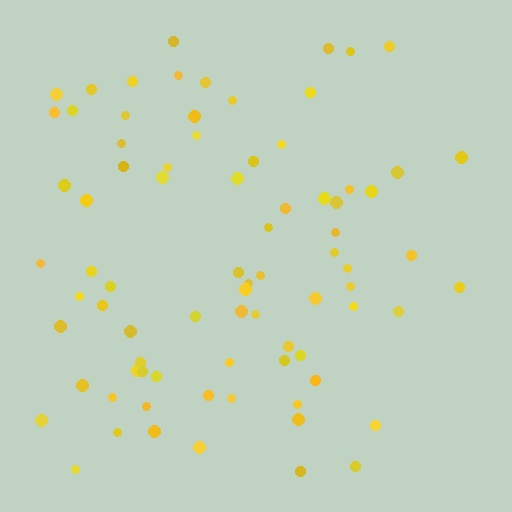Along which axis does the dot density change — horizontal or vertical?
Horizontal.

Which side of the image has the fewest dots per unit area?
The right.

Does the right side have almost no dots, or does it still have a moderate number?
Still a moderate number, just noticeably fewer than the left.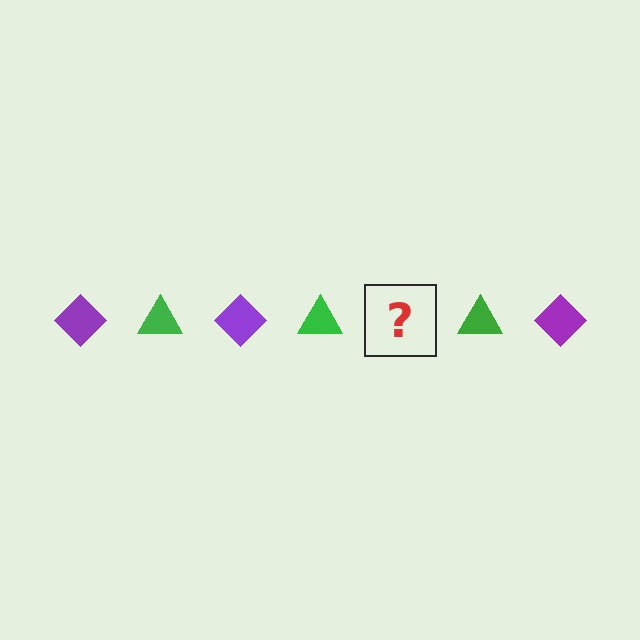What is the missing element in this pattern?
The missing element is a purple diamond.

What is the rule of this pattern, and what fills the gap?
The rule is that the pattern alternates between purple diamond and green triangle. The gap should be filled with a purple diamond.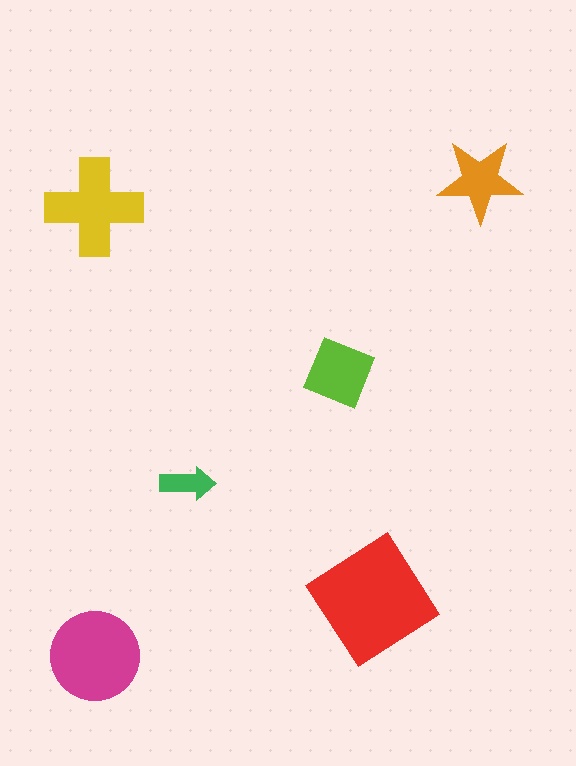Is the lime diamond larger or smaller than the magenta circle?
Smaller.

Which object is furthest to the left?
The yellow cross is leftmost.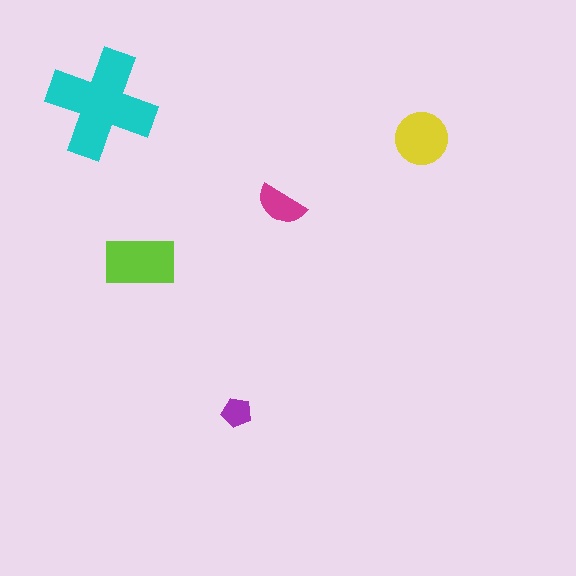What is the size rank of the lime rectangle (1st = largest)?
2nd.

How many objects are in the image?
There are 5 objects in the image.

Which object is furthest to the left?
The cyan cross is leftmost.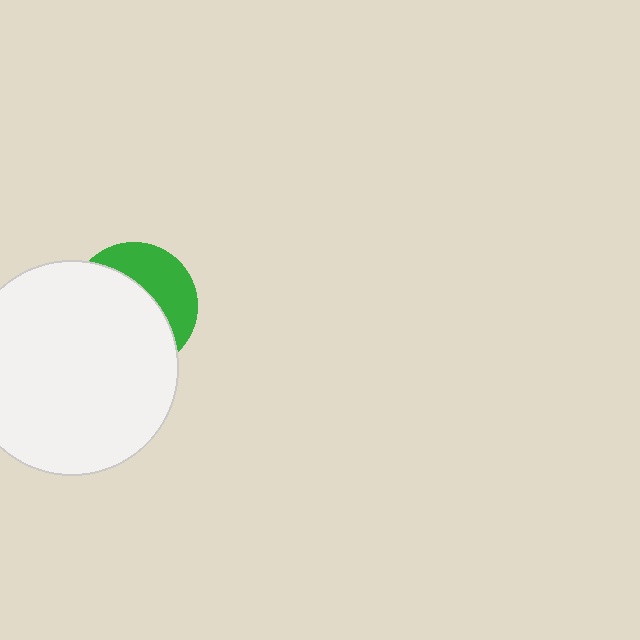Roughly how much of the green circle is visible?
A small part of it is visible (roughly 37%).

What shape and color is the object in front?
The object in front is a white circle.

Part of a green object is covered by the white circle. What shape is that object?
It is a circle.